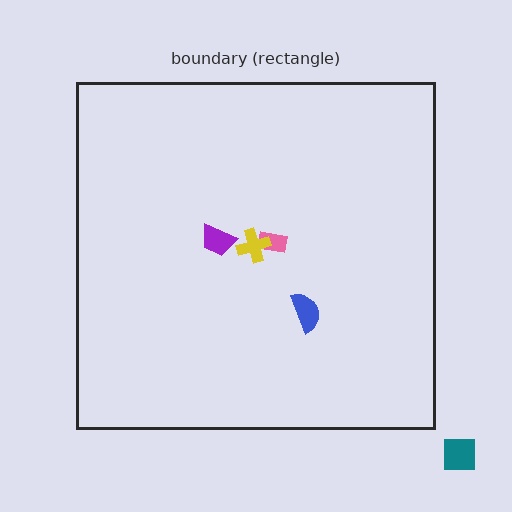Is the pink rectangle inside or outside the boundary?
Inside.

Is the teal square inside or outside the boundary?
Outside.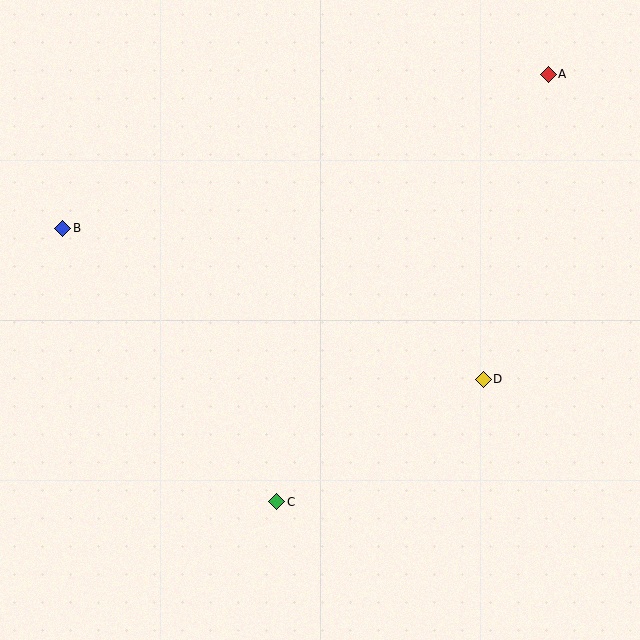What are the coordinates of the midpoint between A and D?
The midpoint between A and D is at (516, 227).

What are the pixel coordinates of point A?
Point A is at (548, 74).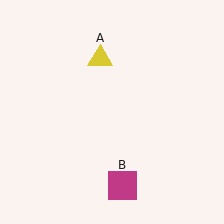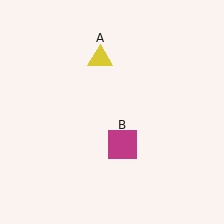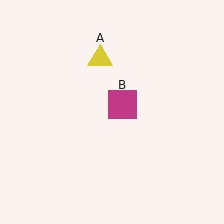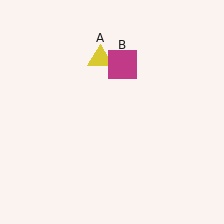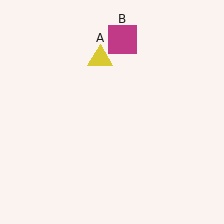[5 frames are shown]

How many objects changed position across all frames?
1 object changed position: magenta square (object B).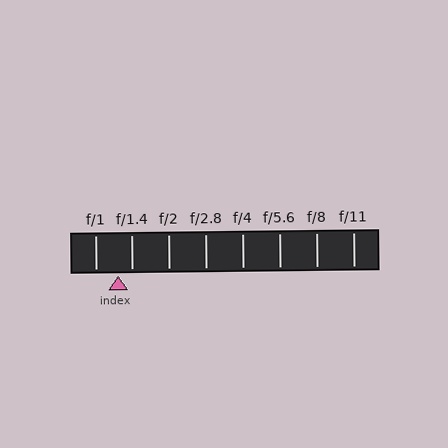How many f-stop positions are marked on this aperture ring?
There are 8 f-stop positions marked.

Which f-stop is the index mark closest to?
The index mark is closest to f/1.4.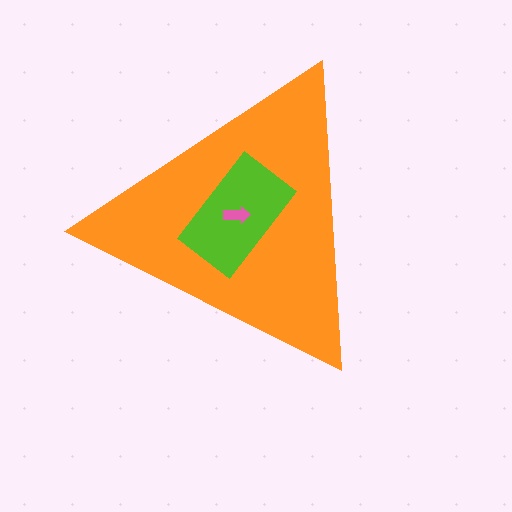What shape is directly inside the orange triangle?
The lime rectangle.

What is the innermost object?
The pink arrow.